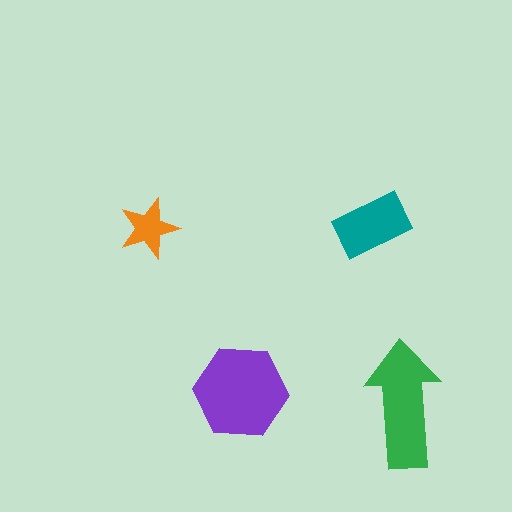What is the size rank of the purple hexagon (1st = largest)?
1st.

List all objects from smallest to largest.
The orange star, the teal rectangle, the green arrow, the purple hexagon.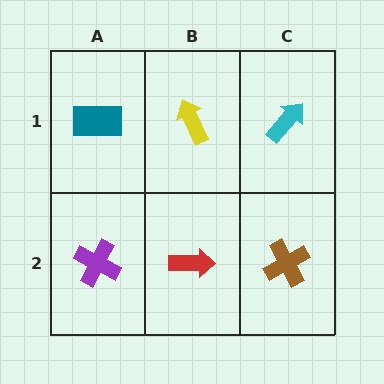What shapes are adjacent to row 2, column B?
A yellow arrow (row 1, column B), a purple cross (row 2, column A), a brown cross (row 2, column C).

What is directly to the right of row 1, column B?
A cyan arrow.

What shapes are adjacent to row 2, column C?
A cyan arrow (row 1, column C), a red arrow (row 2, column B).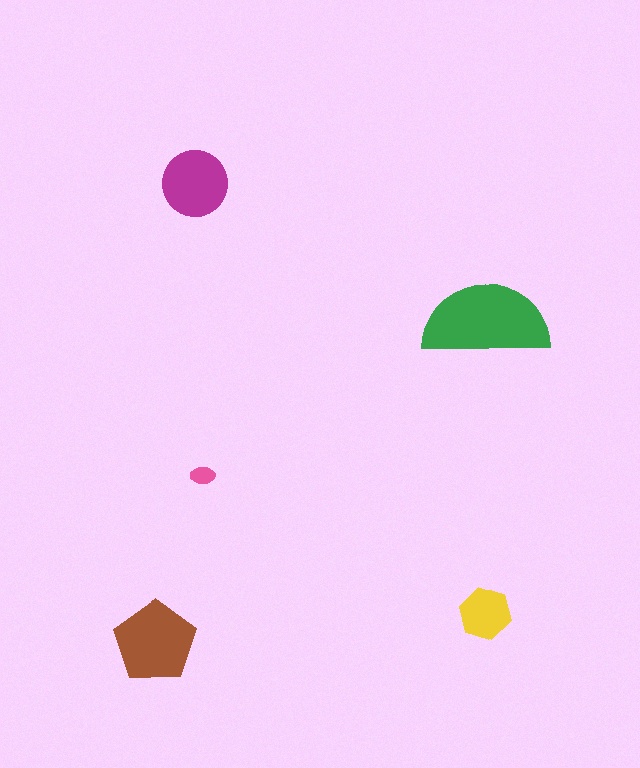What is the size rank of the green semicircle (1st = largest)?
1st.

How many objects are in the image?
There are 5 objects in the image.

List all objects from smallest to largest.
The pink ellipse, the yellow hexagon, the magenta circle, the brown pentagon, the green semicircle.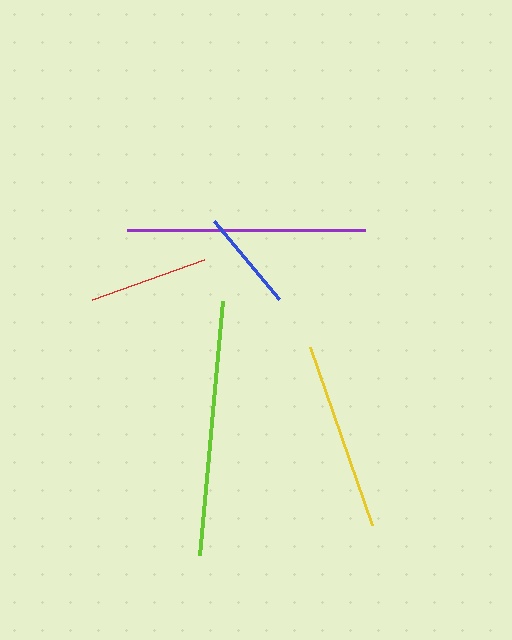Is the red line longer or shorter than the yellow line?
The yellow line is longer than the red line.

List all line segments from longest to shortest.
From longest to shortest: lime, purple, yellow, red, blue.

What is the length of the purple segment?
The purple segment is approximately 237 pixels long.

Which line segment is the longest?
The lime line is the longest at approximately 256 pixels.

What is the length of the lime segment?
The lime segment is approximately 256 pixels long.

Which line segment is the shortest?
The blue line is the shortest at approximately 102 pixels.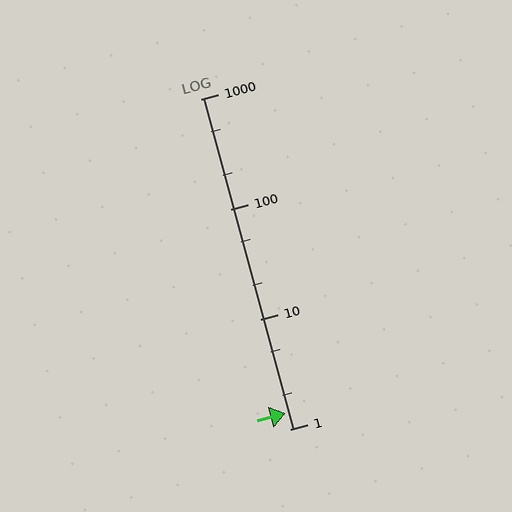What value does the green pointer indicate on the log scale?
The pointer indicates approximately 1.4.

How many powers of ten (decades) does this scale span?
The scale spans 3 decades, from 1 to 1000.